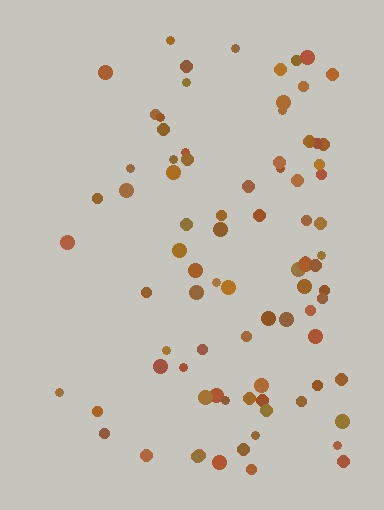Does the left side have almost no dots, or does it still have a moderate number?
Still a moderate number, just noticeably fewer than the right.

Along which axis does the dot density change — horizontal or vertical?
Horizontal.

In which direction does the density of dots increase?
From left to right, with the right side densest.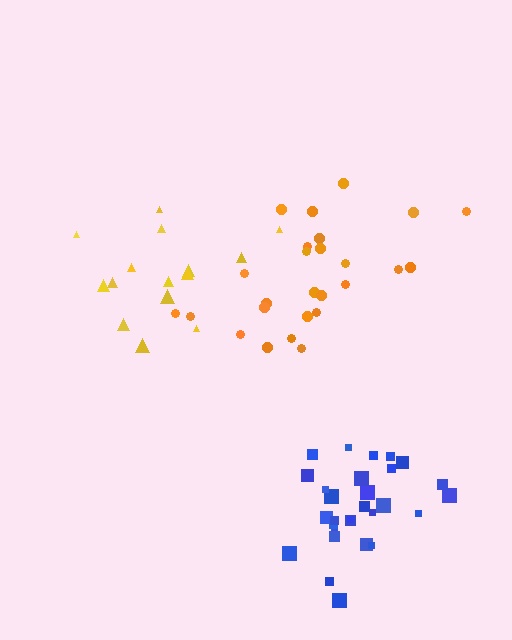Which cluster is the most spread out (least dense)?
Yellow.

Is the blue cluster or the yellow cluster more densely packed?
Blue.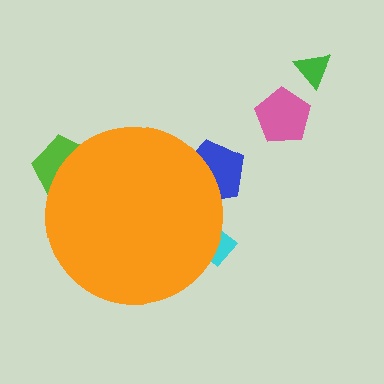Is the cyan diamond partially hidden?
Yes, the cyan diamond is partially hidden behind the orange circle.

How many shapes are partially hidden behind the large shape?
3 shapes are partially hidden.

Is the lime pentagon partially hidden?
Yes, the lime pentagon is partially hidden behind the orange circle.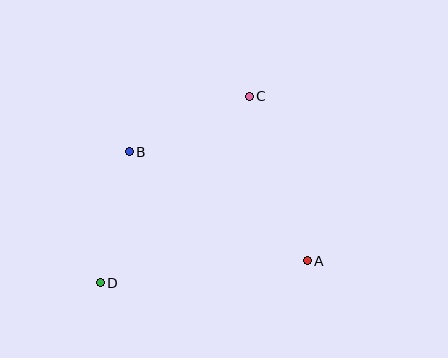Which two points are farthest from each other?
Points C and D are farthest from each other.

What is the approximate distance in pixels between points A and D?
The distance between A and D is approximately 208 pixels.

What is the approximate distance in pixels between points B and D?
The distance between B and D is approximately 134 pixels.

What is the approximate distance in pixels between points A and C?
The distance between A and C is approximately 174 pixels.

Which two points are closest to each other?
Points B and C are closest to each other.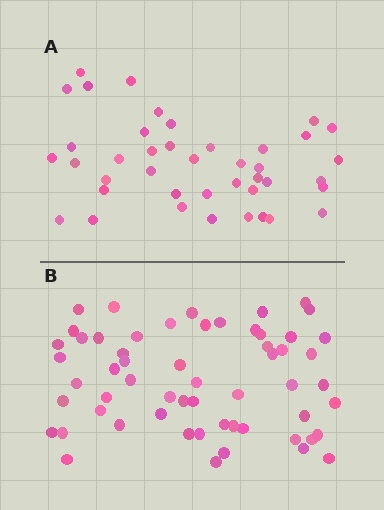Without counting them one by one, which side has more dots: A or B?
Region B (the bottom region) has more dots.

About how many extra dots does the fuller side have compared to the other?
Region B has approximately 15 more dots than region A.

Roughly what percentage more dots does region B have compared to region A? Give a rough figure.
About 40% more.